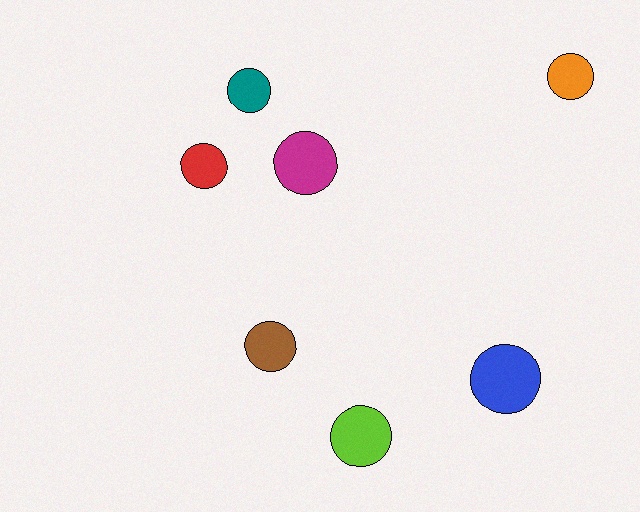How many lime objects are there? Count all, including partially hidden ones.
There is 1 lime object.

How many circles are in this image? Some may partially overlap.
There are 7 circles.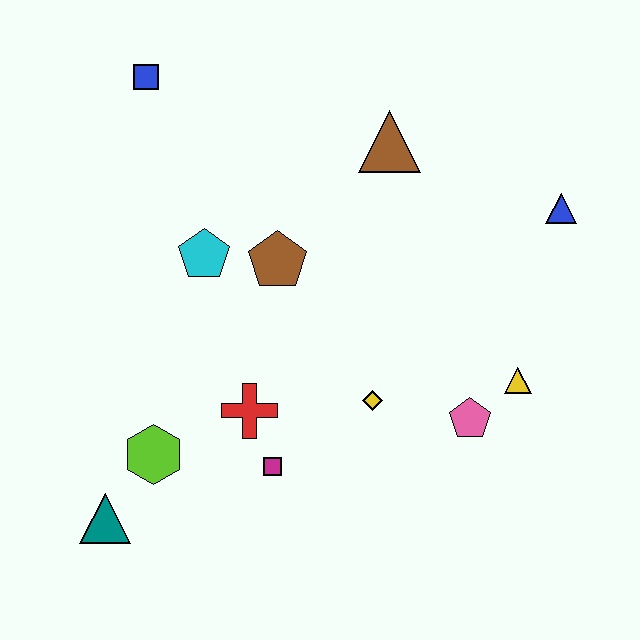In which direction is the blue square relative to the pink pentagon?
The blue square is above the pink pentagon.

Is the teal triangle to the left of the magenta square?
Yes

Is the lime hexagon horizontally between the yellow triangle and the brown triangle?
No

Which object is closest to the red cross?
The magenta square is closest to the red cross.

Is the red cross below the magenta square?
No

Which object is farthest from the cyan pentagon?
The blue triangle is farthest from the cyan pentagon.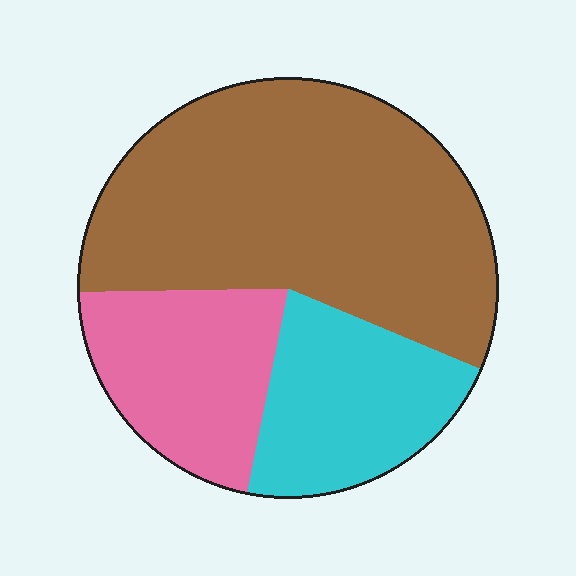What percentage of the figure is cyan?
Cyan covers 22% of the figure.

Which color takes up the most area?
Brown, at roughly 55%.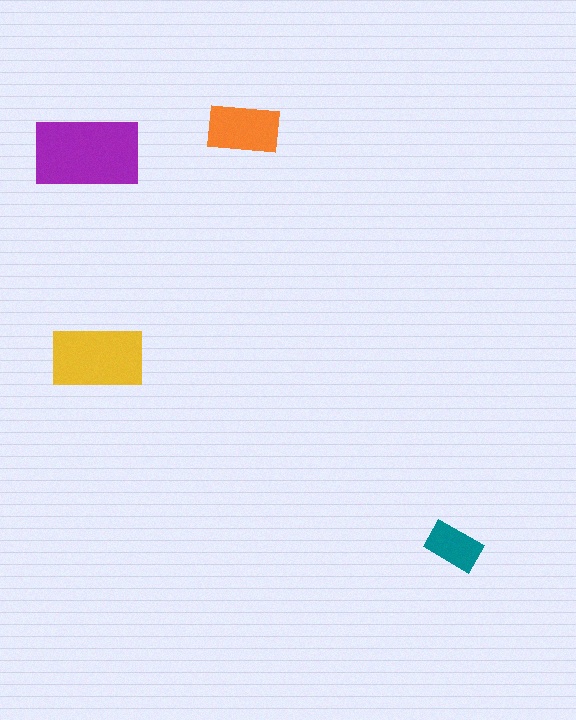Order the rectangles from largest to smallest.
the purple one, the yellow one, the orange one, the teal one.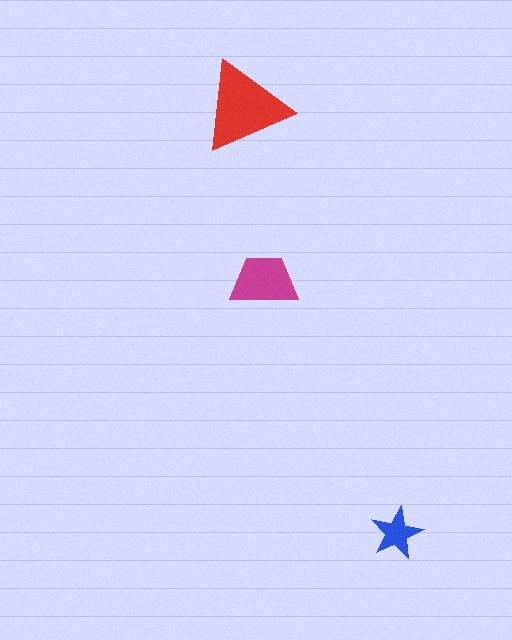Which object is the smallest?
The blue star.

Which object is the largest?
The red triangle.